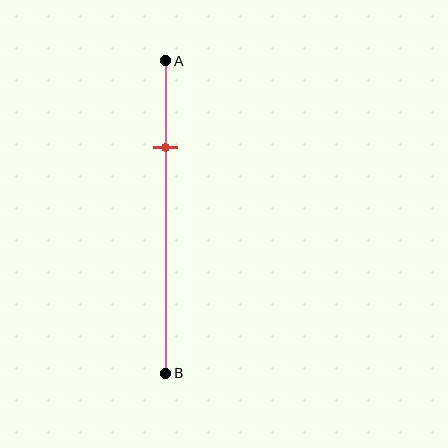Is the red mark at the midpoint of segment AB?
No, the mark is at about 30% from A, not at the 50% midpoint.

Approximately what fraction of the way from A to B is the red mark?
The red mark is approximately 30% of the way from A to B.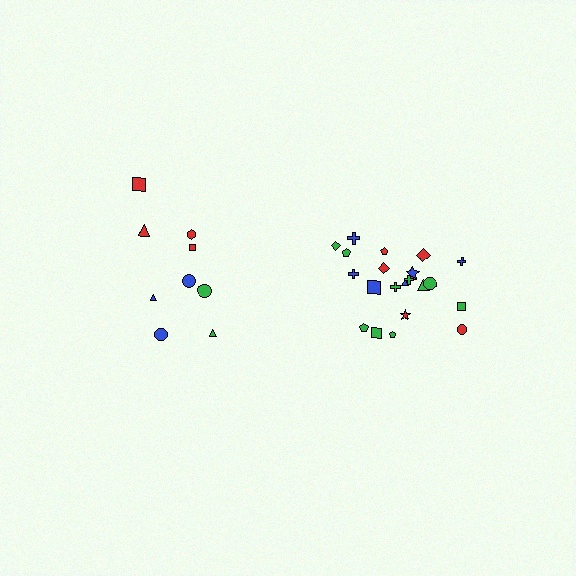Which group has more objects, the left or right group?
The right group.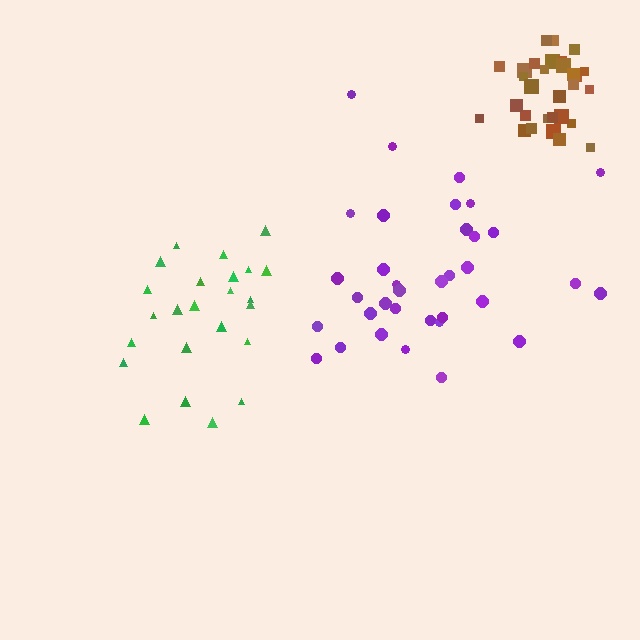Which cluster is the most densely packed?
Brown.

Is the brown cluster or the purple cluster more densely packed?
Brown.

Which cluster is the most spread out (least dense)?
Green.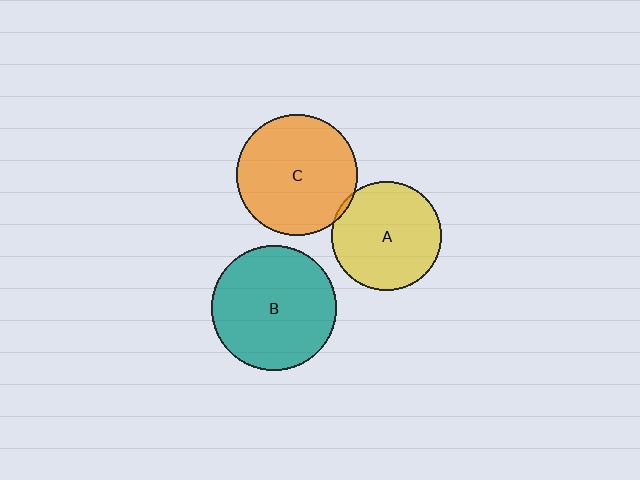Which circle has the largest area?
Circle B (teal).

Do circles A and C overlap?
Yes.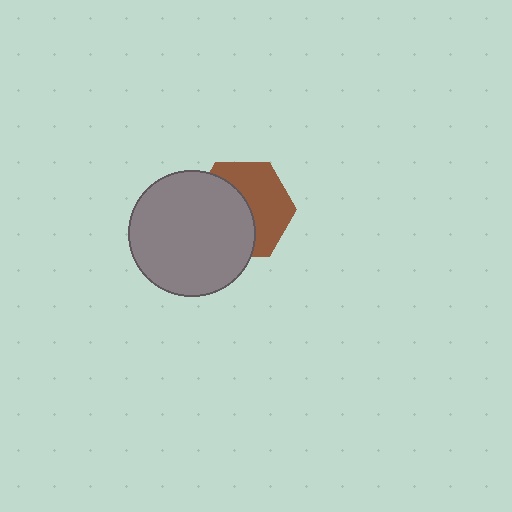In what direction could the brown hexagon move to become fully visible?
The brown hexagon could move right. That would shift it out from behind the gray circle entirely.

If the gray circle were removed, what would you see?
You would see the complete brown hexagon.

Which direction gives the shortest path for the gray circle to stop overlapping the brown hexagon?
Moving left gives the shortest separation.